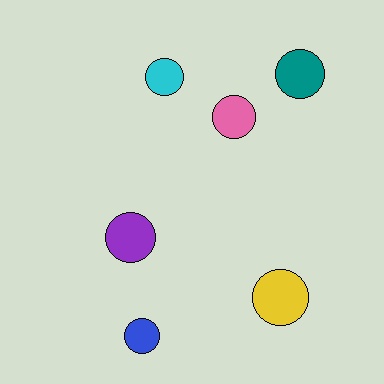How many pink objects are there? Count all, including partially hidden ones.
There is 1 pink object.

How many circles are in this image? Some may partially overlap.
There are 6 circles.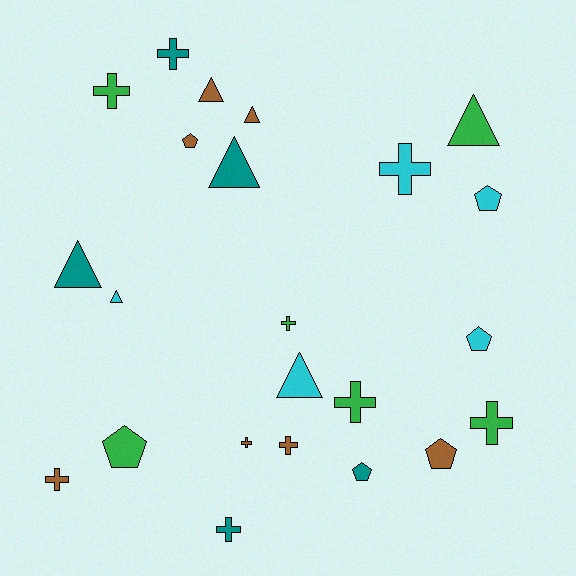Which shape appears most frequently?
Cross, with 10 objects.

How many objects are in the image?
There are 23 objects.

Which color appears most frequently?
Brown, with 7 objects.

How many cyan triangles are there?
There are 2 cyan triangles.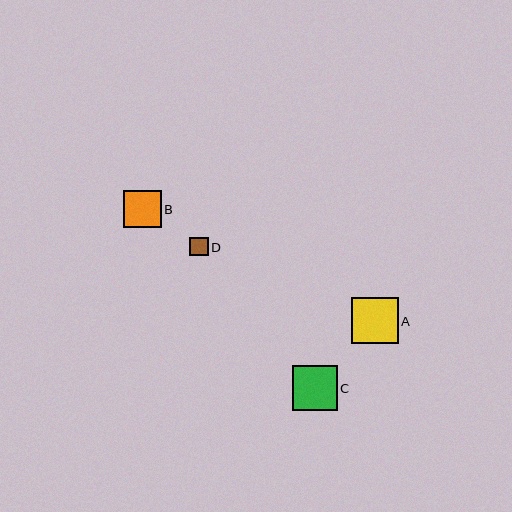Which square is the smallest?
Square D is the smallest with a size of approximately 18 pixels.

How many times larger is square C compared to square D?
Square C is approximately 2.5 times the size of square D.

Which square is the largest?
Square A is the largest with a size of approximately 46 pixels.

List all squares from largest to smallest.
From largest to smallest: A, C, B, D.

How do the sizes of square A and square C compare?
Square A and square C are approximately the same size.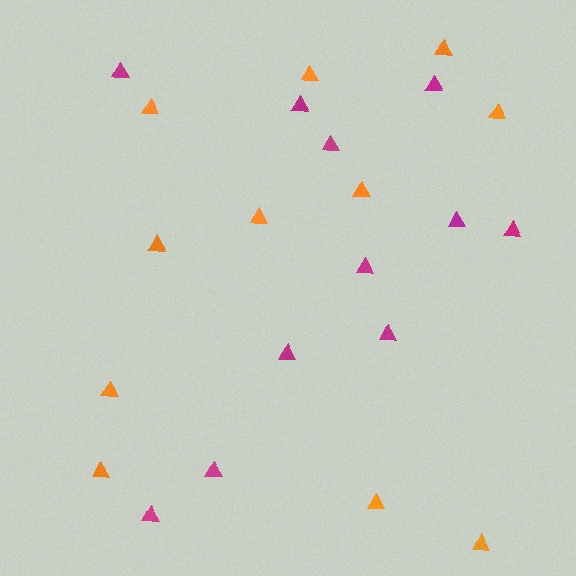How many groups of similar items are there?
There are 2 groups: one group of orange triangles (11) and one group of magenta triangles (11).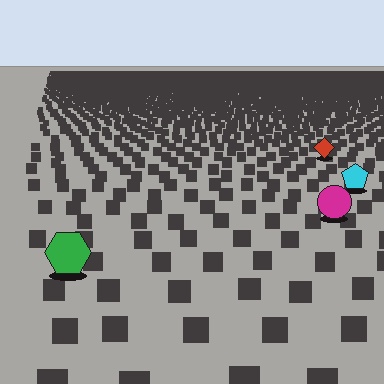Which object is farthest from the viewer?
The red diamond is farthest from the viewer. It appears smaller and the ground texture around it is denser.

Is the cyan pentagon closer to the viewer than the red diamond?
Yes. The cyan pentagon is closer — you can tell from the texture gradient: the ground texture is coarser near it.